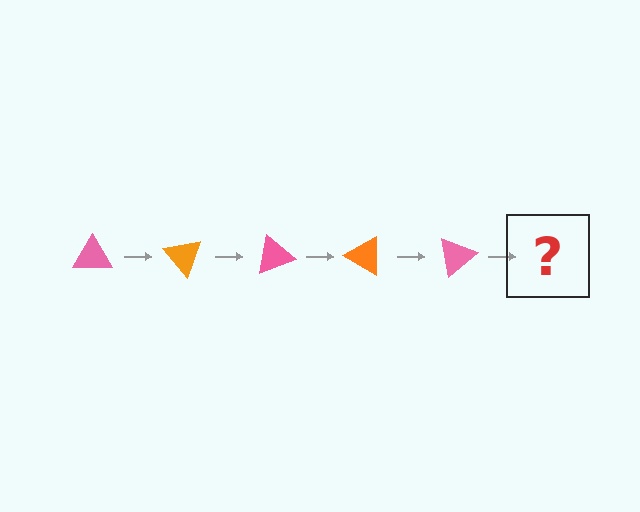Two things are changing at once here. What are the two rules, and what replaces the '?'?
The two rules are that it rotates 50 degrees each step and the color cycles through pink and orange. The '?' should be an orange triangle, rotated 250 degrees from the start.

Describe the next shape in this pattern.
It should be an orange triangle, rotated 250 degrees from the start.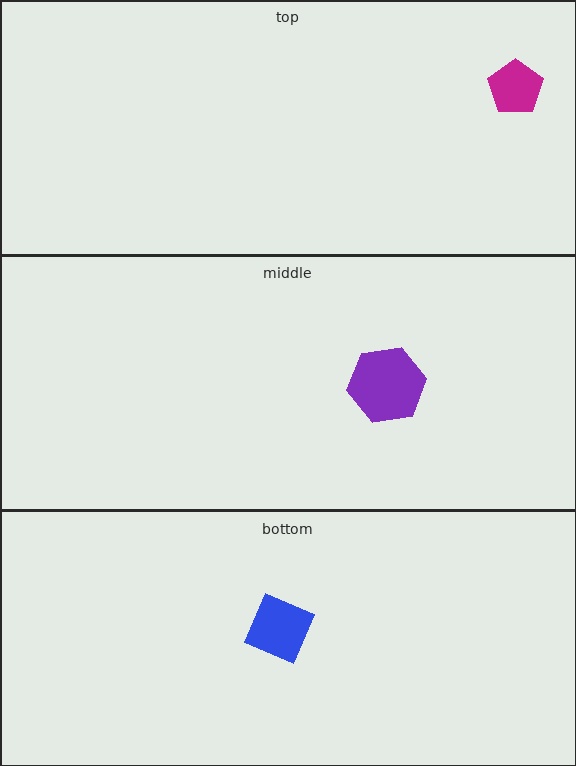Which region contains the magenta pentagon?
The top region.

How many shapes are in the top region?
1.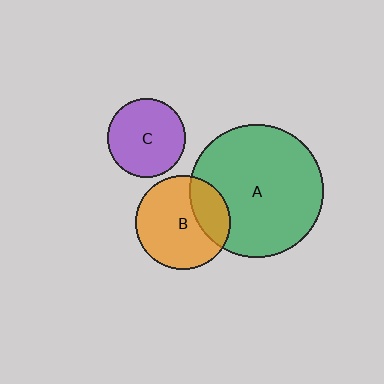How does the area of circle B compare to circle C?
Approximately 1.4 times.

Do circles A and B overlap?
Yes.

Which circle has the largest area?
Circle A (green).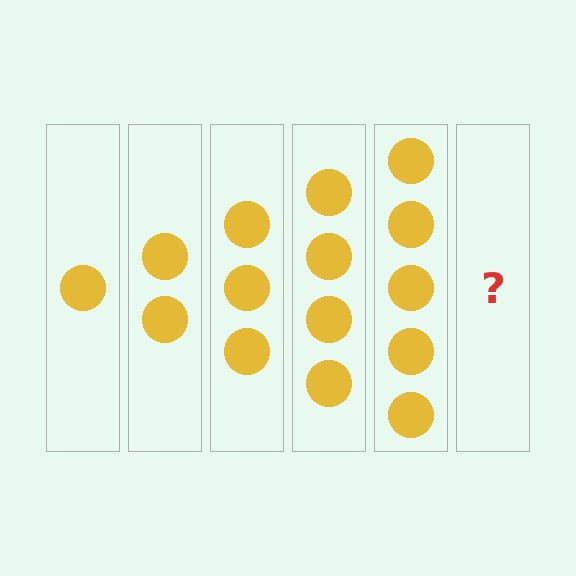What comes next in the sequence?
The next element should be 6 circles.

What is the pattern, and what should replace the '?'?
The pattern is that each step adds one more circle. The '?' should be 6 circles.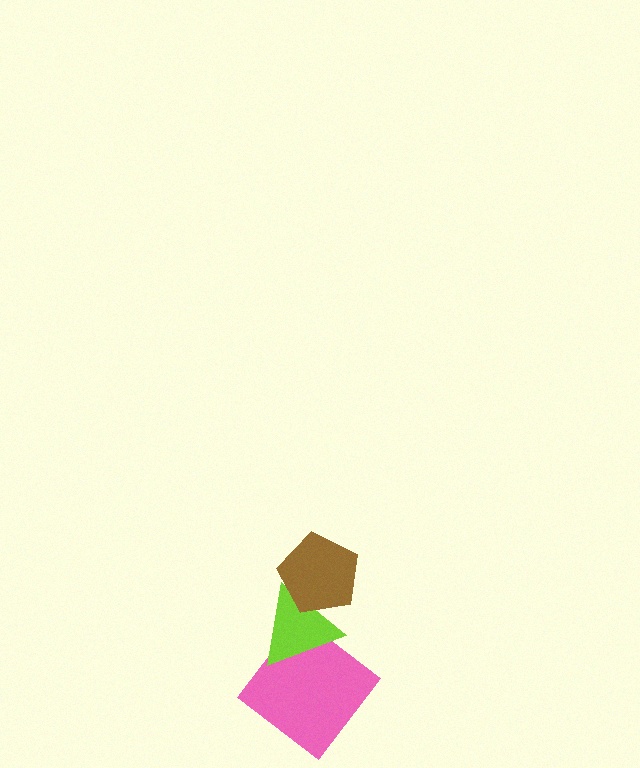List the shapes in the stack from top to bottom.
From top to bottom: the brown pentagon, the lime triangle, the pink diamond.